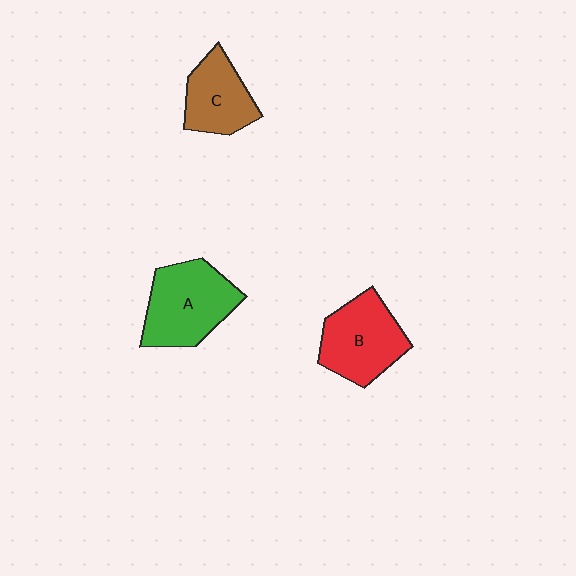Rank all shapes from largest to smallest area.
From largest to smallest: A (green), B (red), C (brown).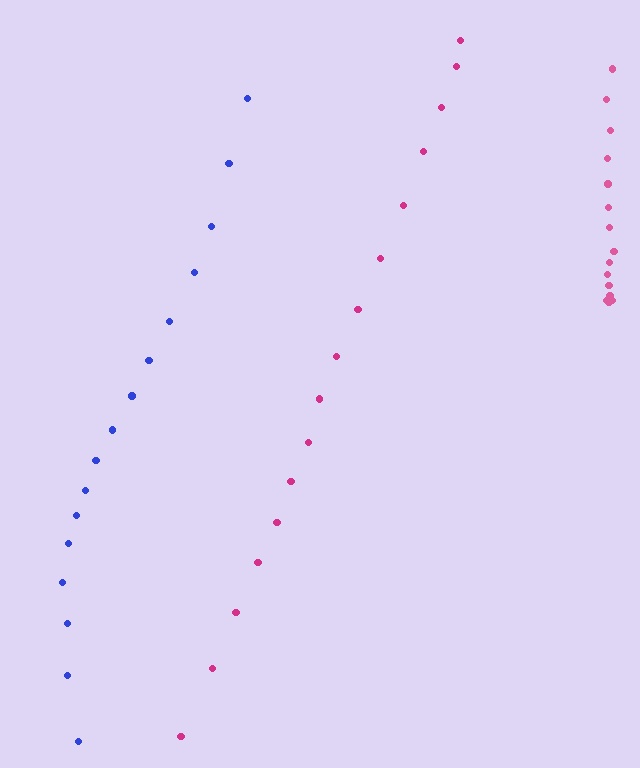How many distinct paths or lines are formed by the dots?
There are 3 distinct paths.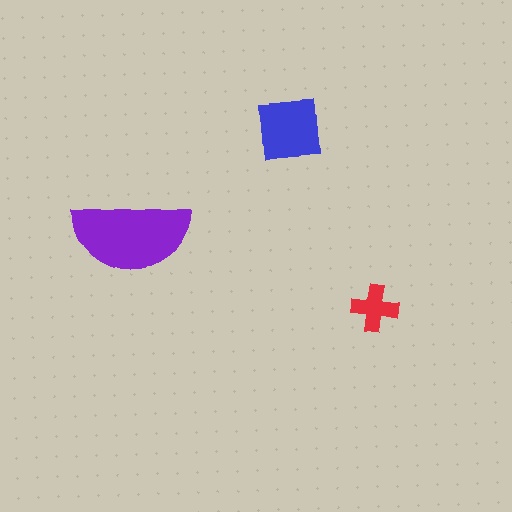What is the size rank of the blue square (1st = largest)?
2nd.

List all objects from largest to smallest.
The purple semicircle, the blue square, the red cross.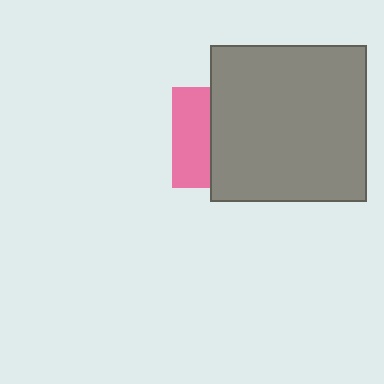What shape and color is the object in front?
The object in front is a gray square.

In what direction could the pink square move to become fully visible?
The pink square could move left. That would shift it out from behind the gray square entirely.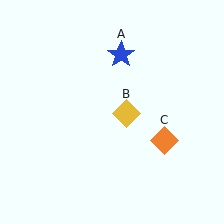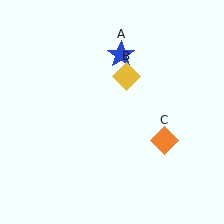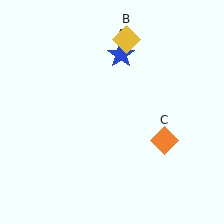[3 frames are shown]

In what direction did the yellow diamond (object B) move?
The yellow diamond (object B) moved up.